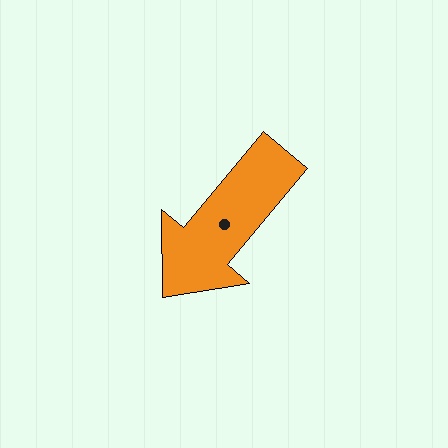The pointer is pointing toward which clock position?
Roughly 7 o'clock.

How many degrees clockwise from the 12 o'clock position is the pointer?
Approximately 220 degrees.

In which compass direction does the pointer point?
Southwest.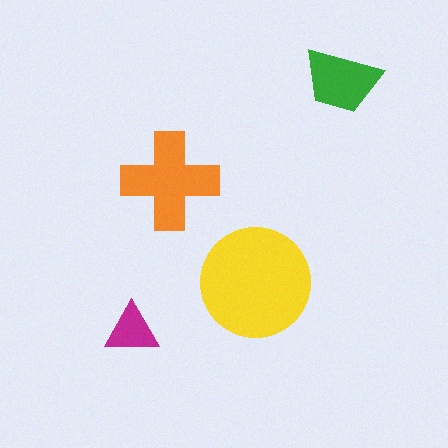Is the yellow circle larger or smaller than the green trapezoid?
Larger.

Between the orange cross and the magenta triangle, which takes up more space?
The orange cross.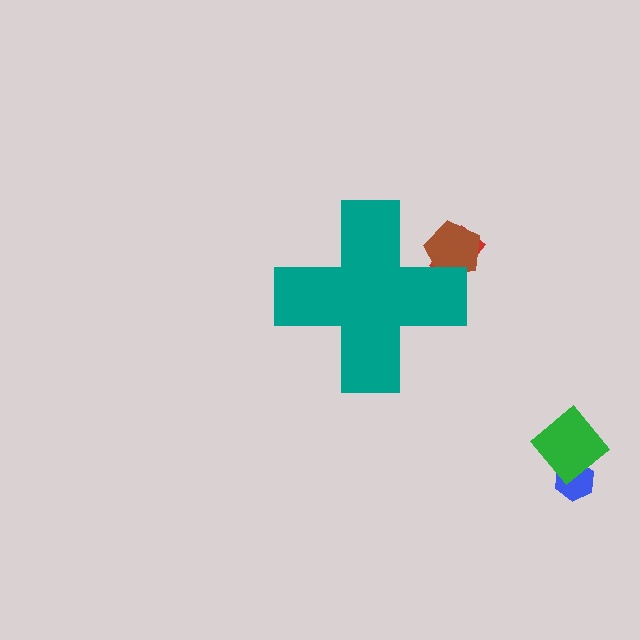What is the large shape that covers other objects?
A teal cross.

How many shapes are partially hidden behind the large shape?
2 shapes are partially hidden.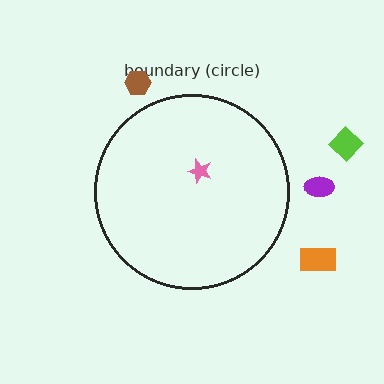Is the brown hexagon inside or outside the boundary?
Outside.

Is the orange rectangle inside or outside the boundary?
Outside.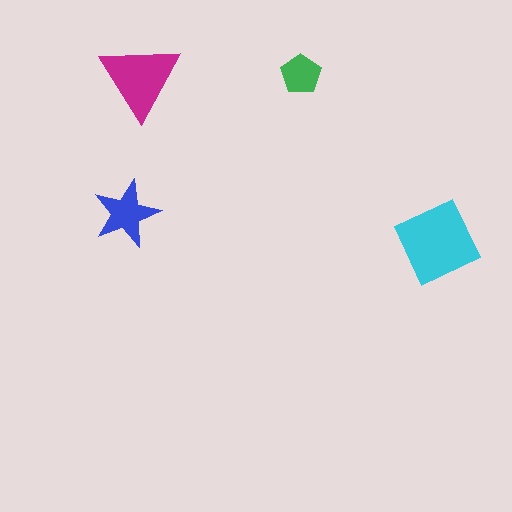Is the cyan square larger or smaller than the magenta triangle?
Larger.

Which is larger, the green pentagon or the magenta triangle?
The magenta triangle.